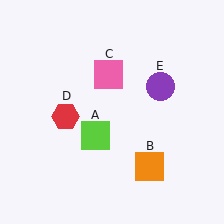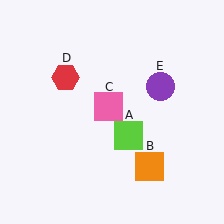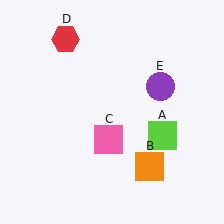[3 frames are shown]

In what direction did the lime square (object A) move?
The lime square (object A) moved right.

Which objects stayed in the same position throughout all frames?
Orange square (object B) and purple circle (object E) remained stationary.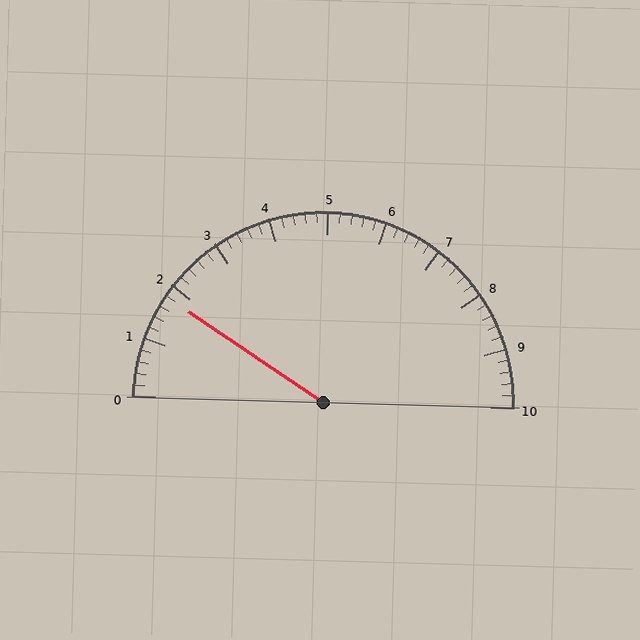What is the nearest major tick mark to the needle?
The nearest major tick mark is 2.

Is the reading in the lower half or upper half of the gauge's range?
The reading is in the lower half of the range (0 to 10).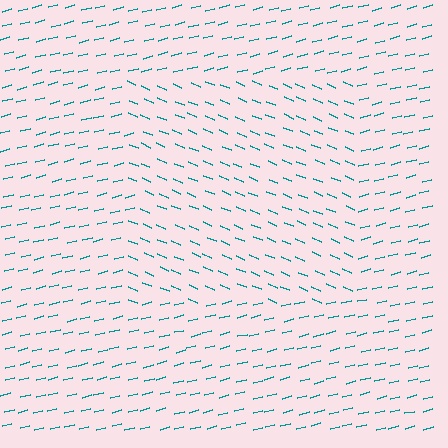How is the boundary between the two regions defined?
The boundary is defined purely by a change in line orientation (approximately 37 degrees difference). All lines are the same color and thickness.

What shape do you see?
I see a rectangle.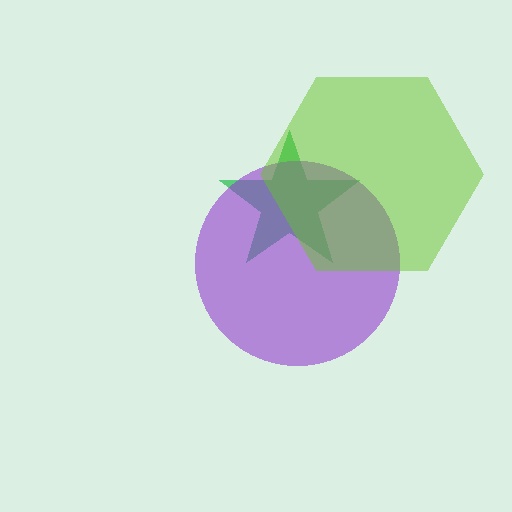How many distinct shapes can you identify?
There are 3 distinct shapes: a green star, a purple circle, a lime hexagon.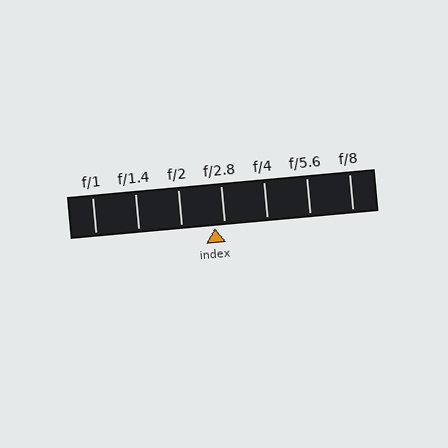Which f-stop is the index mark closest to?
The index mark is closest to f/2.8.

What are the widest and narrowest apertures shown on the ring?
The widest aperture shown is f/1 and the narrowest is f/8.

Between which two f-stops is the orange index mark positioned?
The index mark is between f/2 and f/2.8.